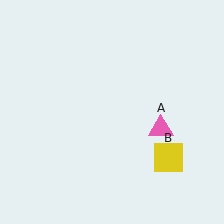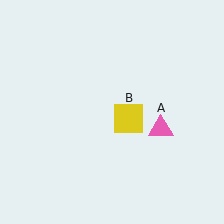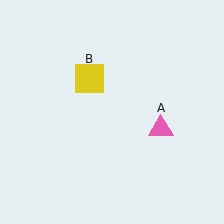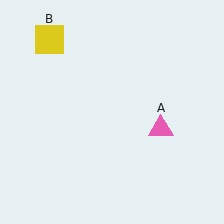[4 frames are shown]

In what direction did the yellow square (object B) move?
The yellow square (object B) moved up and to the left.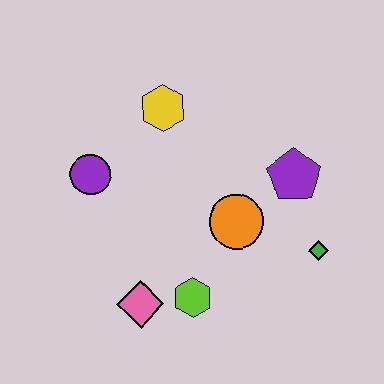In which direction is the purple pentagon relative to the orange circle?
The purple pentagon is to the right of the orange circle.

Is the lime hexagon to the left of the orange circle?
Yes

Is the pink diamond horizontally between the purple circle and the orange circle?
Yes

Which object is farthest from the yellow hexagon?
The green diamond is farthest from the yellow hexagon.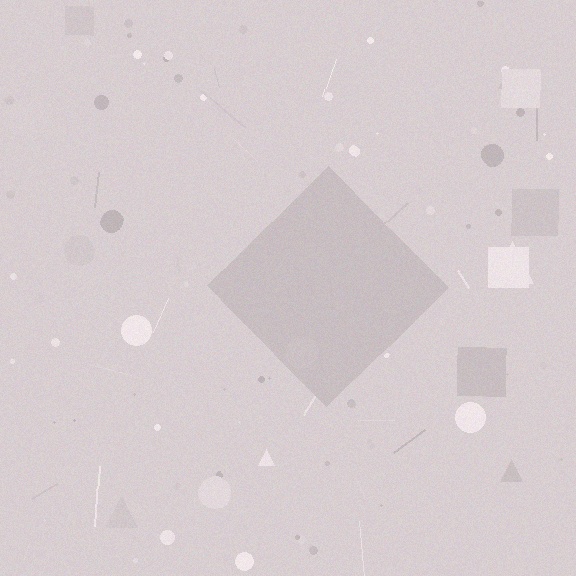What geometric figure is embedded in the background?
A diamond is embedded in the background.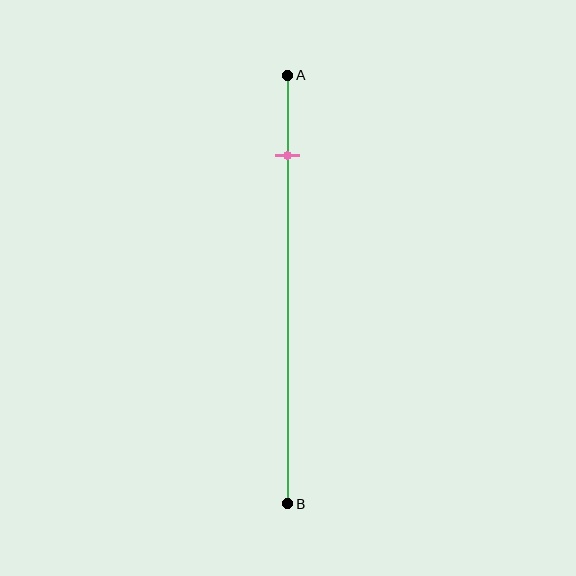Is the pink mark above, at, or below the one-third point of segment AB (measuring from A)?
The pink mark is above the one-third point of segment AB.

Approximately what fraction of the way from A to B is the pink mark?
The pink mark is approximately 20% of the way from A to B.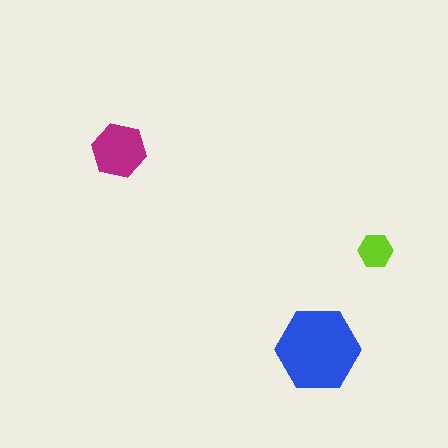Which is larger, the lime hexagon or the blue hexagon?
The blue one.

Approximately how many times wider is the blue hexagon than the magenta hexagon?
About 1.5 times wider.